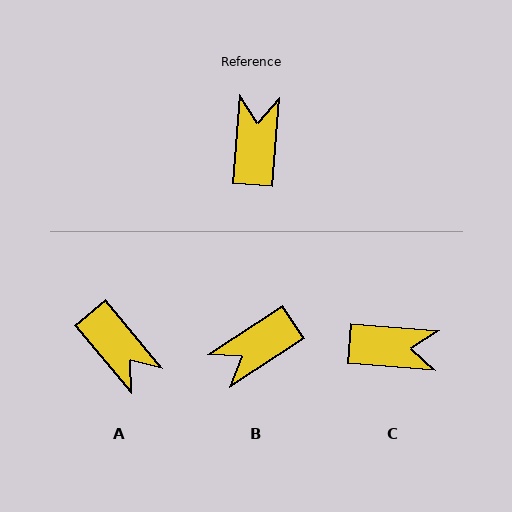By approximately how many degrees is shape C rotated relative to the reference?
Approximately 90 degrees clockwise.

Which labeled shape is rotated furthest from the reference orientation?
A, about 136 degrees away.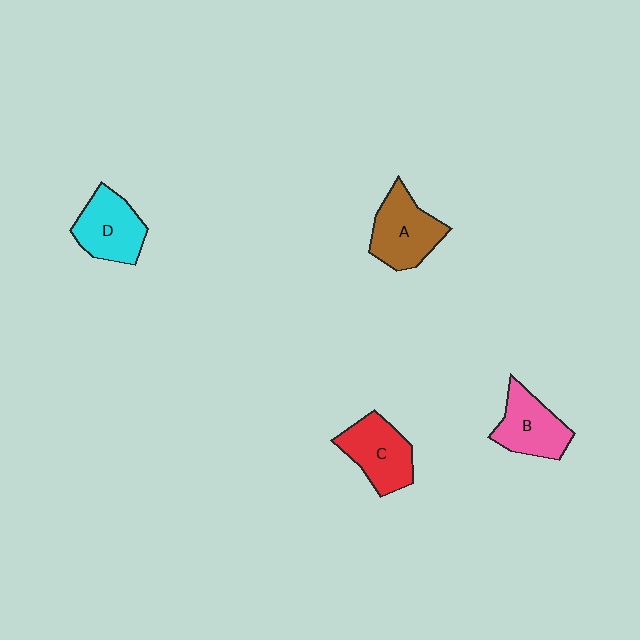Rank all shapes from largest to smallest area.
From largest to smallest: A (brown), C (red), D (cyan), B (pink).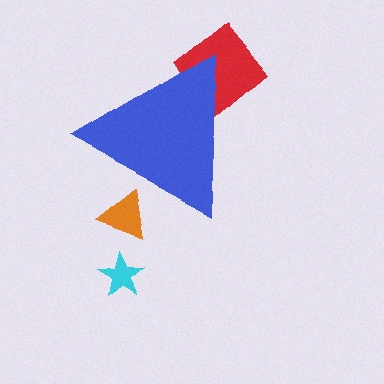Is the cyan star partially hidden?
No, the cyan star is fully visible.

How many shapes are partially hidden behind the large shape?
2 shapes are partially hidden.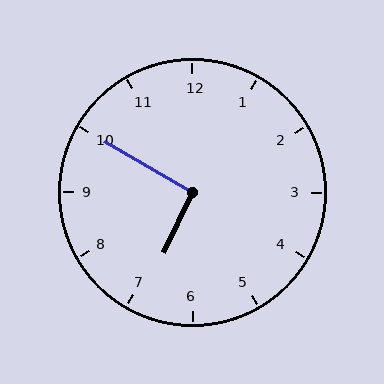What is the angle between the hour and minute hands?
Approximately 95 degrees.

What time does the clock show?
6:50.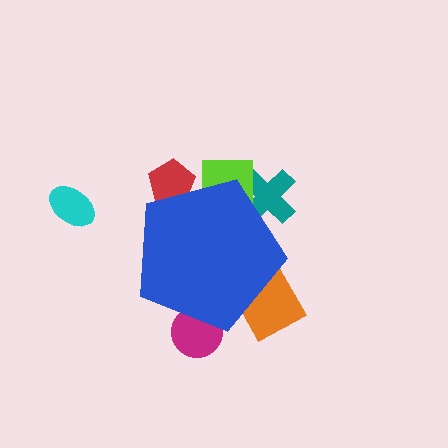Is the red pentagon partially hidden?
Yes, the red pentagon is partially hidden behind the blue pentagon.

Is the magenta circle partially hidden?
Yes, the magenta circle is partially hidden behind the blue pentagon.